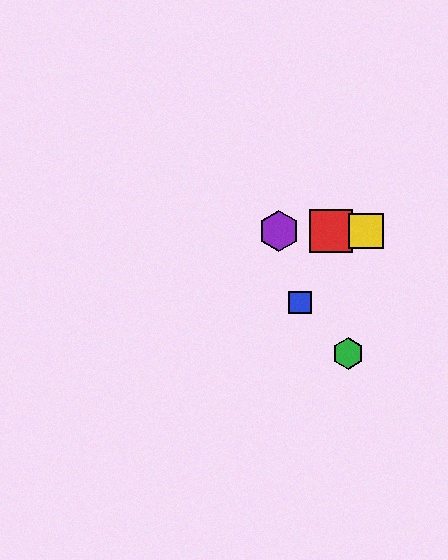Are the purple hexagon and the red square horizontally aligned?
Yes, both are at y≈231.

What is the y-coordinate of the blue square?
The blue square is at y≈303.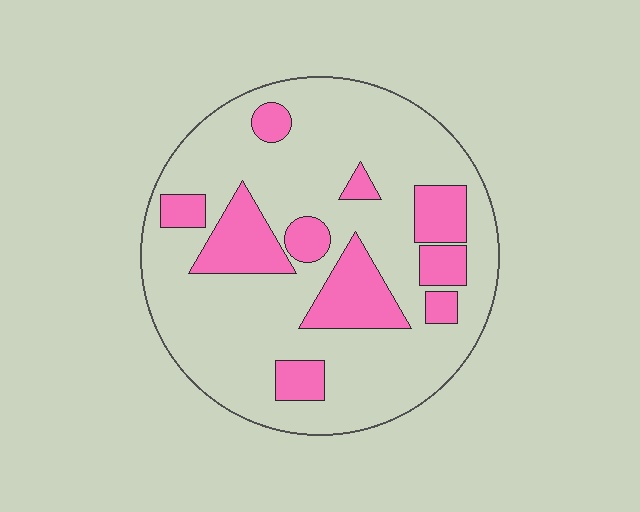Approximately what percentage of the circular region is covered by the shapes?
Approximately 25%.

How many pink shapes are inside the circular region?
10.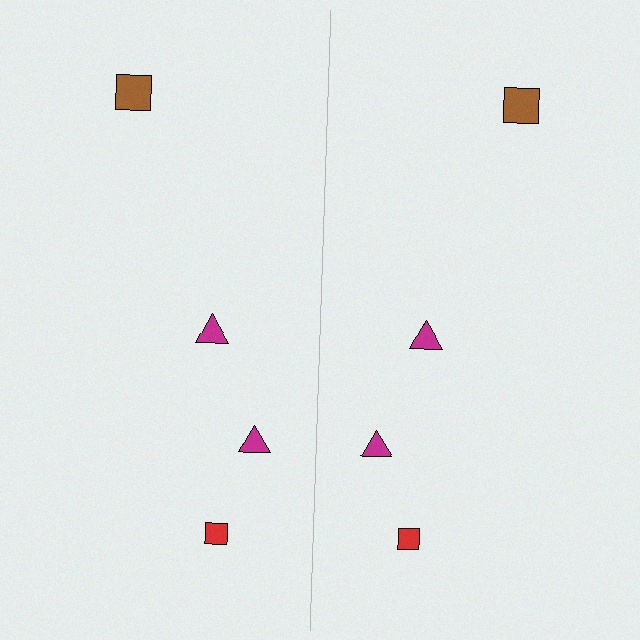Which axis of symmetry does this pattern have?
The pattern has a vertical axis of symmetry running through the center of the image.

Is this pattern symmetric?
Yes, this pattern has bilateral (reflection) symmetry.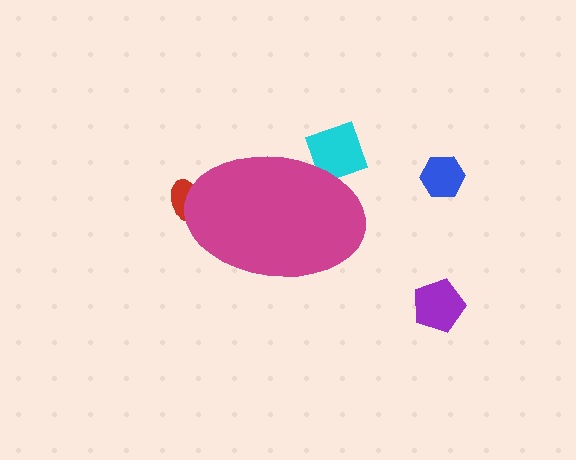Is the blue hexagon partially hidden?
No, the blue hexagon is fully visible.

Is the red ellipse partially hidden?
Yes, the red ellipse is partially hidden behind the magenta ellipse.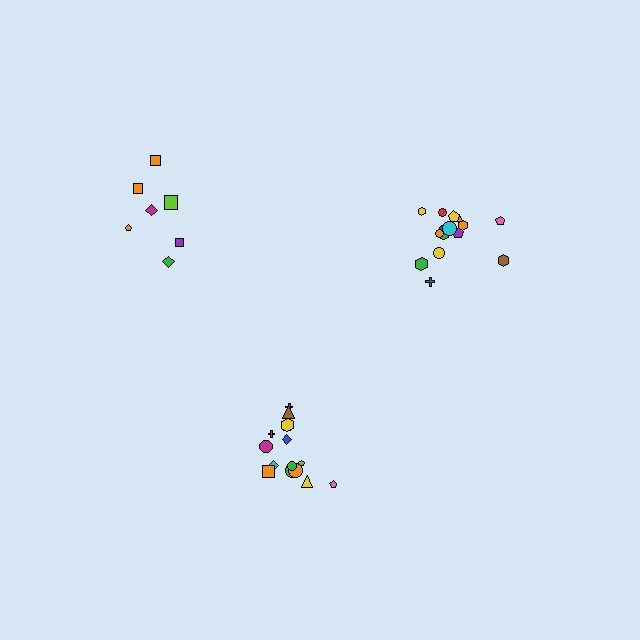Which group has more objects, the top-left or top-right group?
The top-right group.